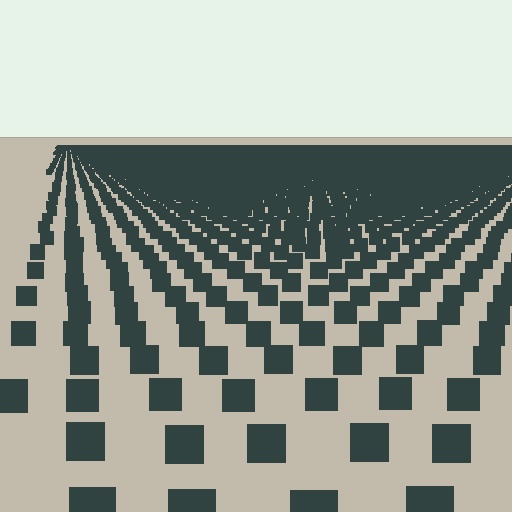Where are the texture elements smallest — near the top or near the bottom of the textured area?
Near the top.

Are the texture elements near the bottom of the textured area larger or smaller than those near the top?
Larger. Near the bottom, elements are closer to the viewer and appear at a bigger on-screen size.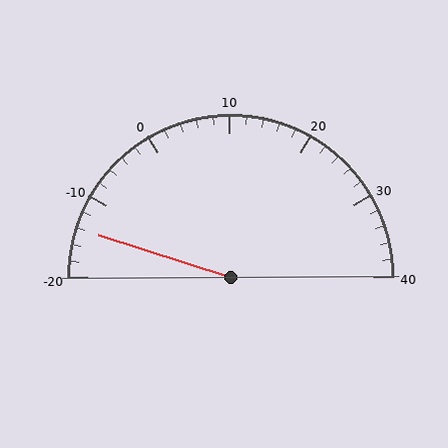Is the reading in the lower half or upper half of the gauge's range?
The reading is in the lower half of the range (-20 to 40).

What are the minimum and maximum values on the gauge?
The gauge ranges from -20 to 40.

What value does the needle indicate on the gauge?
The needle indicates approximately -14.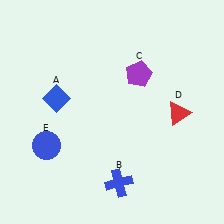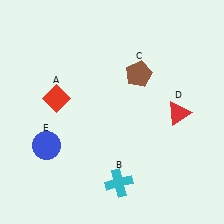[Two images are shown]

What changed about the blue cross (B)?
In Image 1, B is blue. In Image 2, it changed to cyan.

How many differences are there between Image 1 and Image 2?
There are 3 differences between the two images.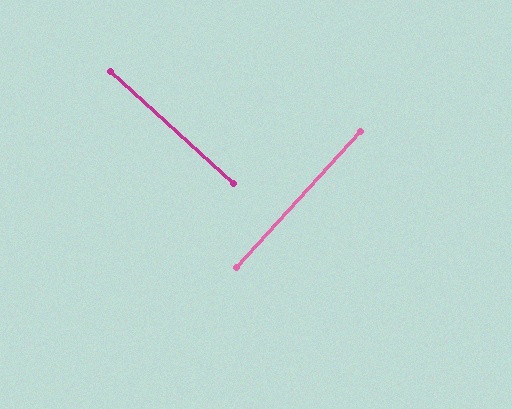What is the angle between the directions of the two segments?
Approximately 90 degrees.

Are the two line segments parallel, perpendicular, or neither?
Perpendicular — they meet at approximately 90°.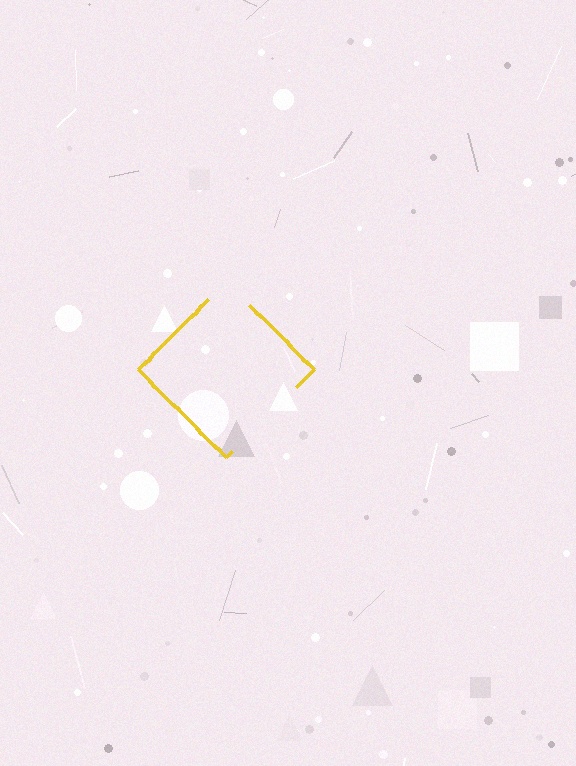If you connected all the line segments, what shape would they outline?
They would outline a diamond.